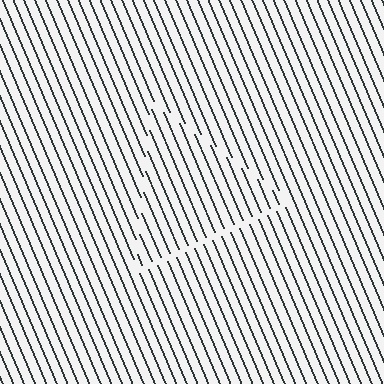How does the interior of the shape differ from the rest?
The interior of the shape contains the same grating, shifted by half a period — the contour is defined by the phase discontinuity where line-ends from the inner and outer gratings abut.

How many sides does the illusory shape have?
3 sides — the line-ends trace a triangle.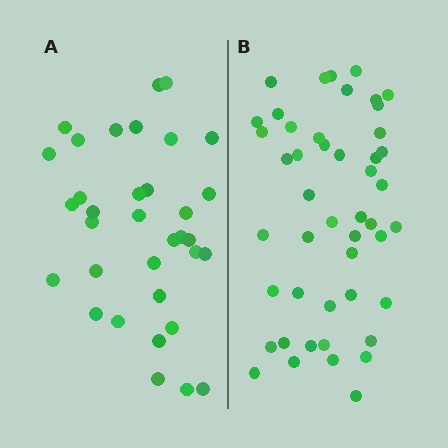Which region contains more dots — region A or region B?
Region B (the right region) has more dots.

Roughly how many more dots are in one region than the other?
Region B has approximately 15 more dots than region A.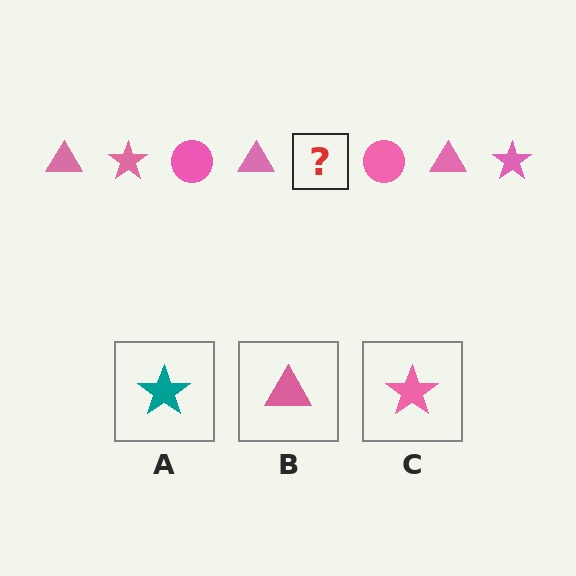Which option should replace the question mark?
Option C.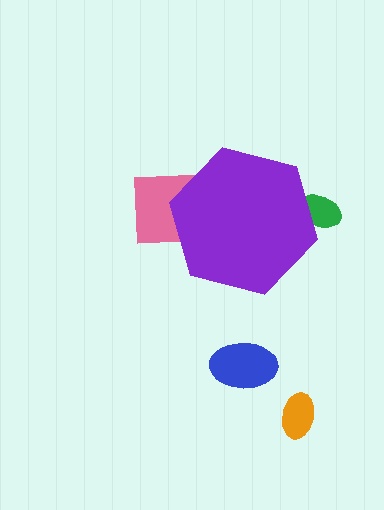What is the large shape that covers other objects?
A purple hexagon.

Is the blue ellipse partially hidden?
No, the blue ellipse is fully visible.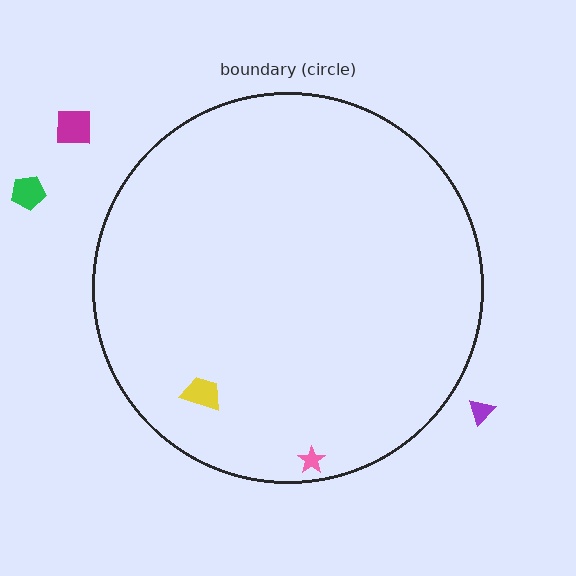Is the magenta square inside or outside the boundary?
Outside.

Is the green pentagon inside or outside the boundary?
Outside.